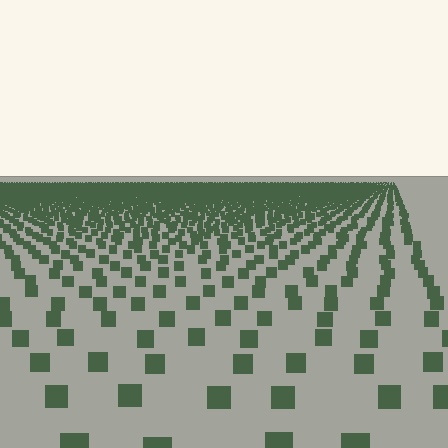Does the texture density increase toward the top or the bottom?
Density increases toward the top.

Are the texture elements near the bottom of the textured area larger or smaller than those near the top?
Larger. Near the bottom, elements are closer to the viewer and appear at a bigger on-screen size.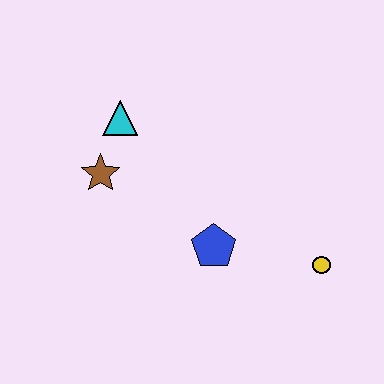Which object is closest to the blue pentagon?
The yellow circle is closest to the blue pentagon.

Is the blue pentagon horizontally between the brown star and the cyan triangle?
No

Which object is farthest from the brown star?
The yellow circle is farthest from the brown star.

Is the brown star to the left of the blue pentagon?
Yes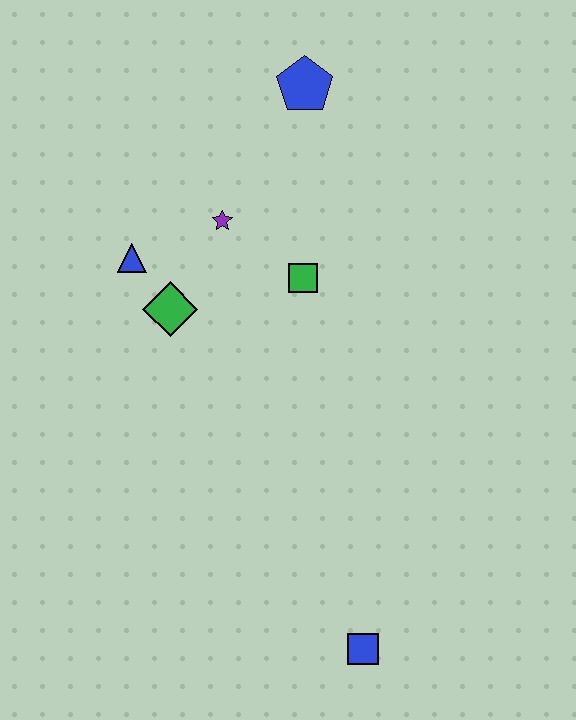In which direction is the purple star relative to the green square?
The purple star is to the left of the green square.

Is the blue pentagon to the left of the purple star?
No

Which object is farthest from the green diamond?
The blue square is farthest from the green diamond.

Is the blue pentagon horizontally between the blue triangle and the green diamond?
No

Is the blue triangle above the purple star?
No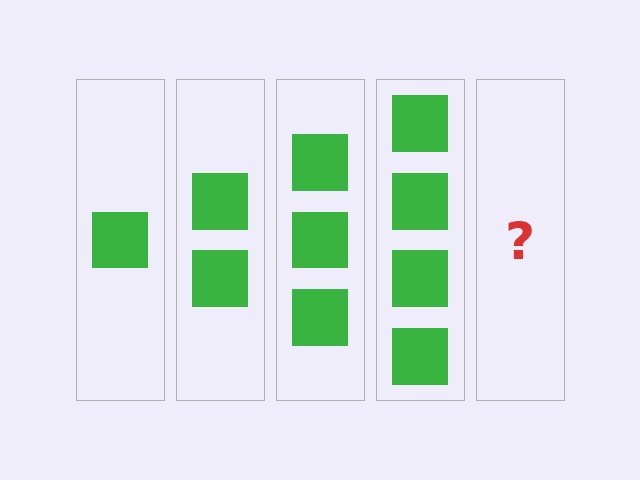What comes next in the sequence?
The next element should be 5 squares.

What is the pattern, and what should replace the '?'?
The pattern is that each step adds one more square. The '?' should be 5 squares.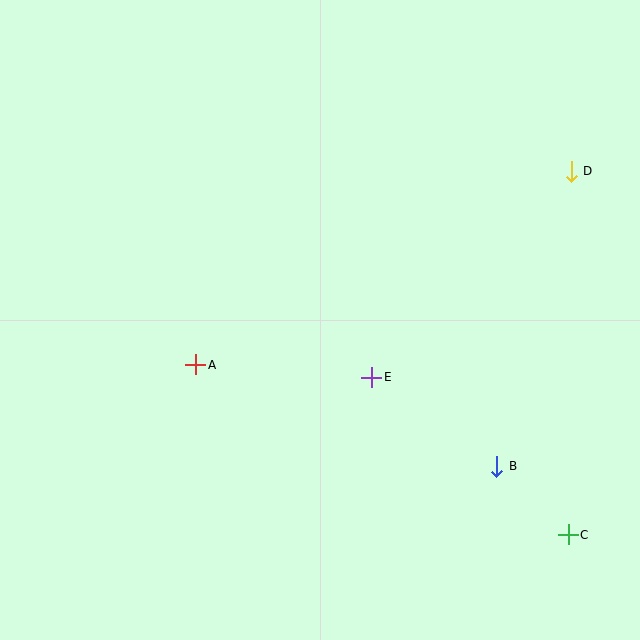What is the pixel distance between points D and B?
The distance between D and B is 304 pixels.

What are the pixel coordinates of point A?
Point A is at (196, 365).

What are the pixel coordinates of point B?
Point B is at (497, 466).